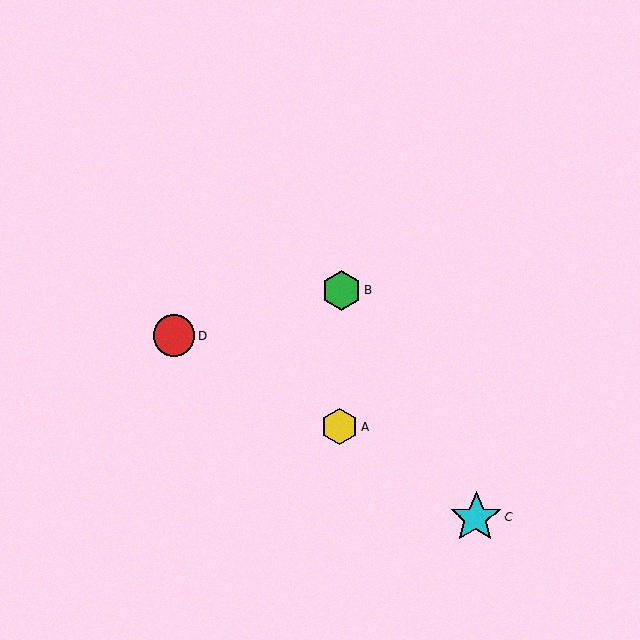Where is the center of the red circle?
The center of the red circle is at (174, 335).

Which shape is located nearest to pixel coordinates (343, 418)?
The yellow hexagon (labeled A) at (339, 427) is nearest to that location.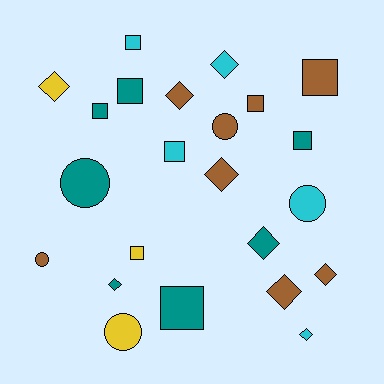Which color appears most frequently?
Brown, with 8 objects.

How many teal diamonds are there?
There are 2 teal diamonds.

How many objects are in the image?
There are 23 objects.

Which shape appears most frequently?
Diamond, with 9 objects.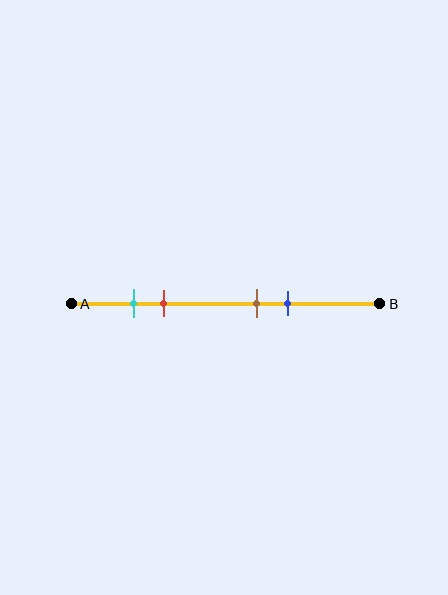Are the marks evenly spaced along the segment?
No, the marks are not evenly spaced.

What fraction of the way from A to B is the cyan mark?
The cyan mark is approximately 20% (0.2) of the way from A to B.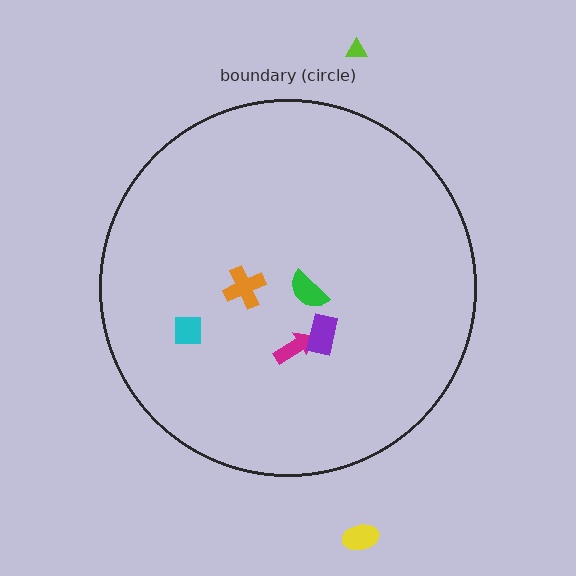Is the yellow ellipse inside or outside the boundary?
Outside.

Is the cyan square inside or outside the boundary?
Inside.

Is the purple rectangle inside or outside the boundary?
Inside.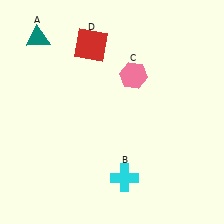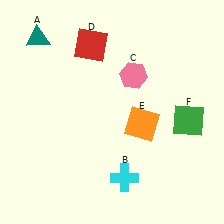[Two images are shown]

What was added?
An orange square (E), a green square (F) were added in Image 2.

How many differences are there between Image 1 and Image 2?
There are 2 differences between the two images.